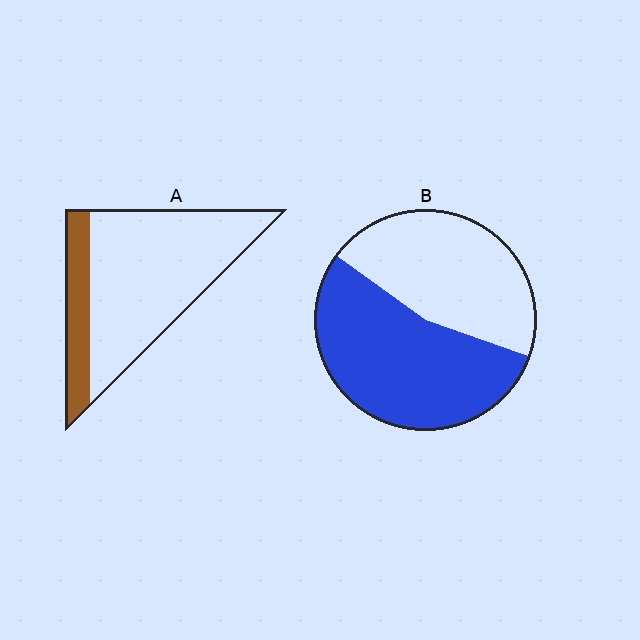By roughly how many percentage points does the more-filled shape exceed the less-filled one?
By roughly 35 percentage points (B over A).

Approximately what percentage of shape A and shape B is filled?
A is approximately 20% and B is approximately 55%.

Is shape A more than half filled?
No.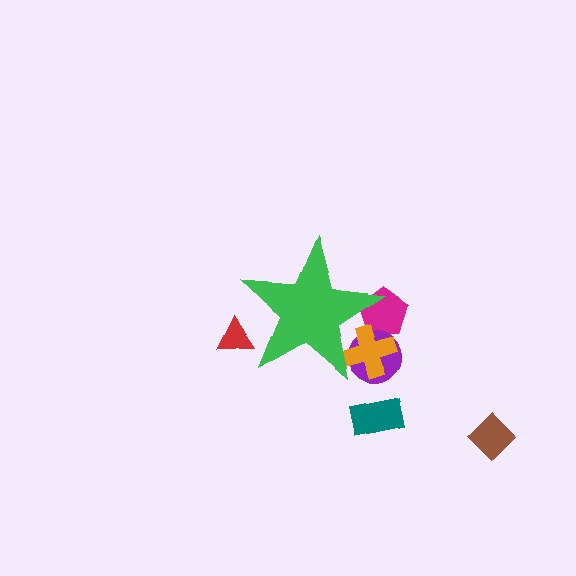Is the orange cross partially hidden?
Yes, the orange cross is partially hidden behind the green star.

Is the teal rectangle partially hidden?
No, the teal rectangle is fully visible.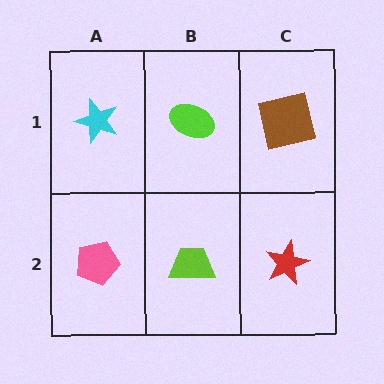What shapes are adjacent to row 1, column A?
A pink pentagon (row 2, column A), a lime ellipse (row 1, column B).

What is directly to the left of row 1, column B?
A cyan star.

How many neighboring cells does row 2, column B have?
3.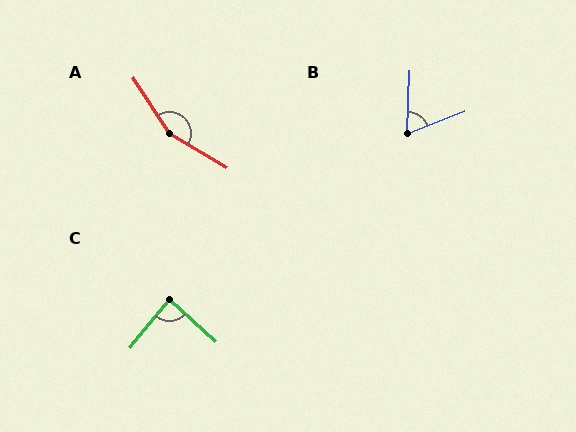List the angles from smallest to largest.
B (66°), C (86°), A (154°).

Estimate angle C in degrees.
Approximately 86 degrees.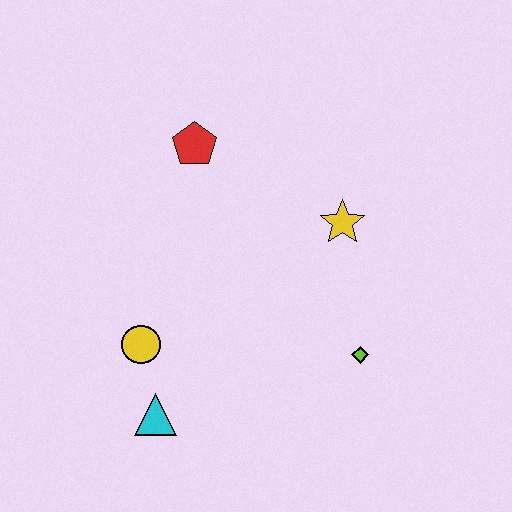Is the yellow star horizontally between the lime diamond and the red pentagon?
Yes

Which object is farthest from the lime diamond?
The red pentagon is farthest from the lime diamond.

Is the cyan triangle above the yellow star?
No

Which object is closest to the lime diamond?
The yellow star is closest to the lime diamond.